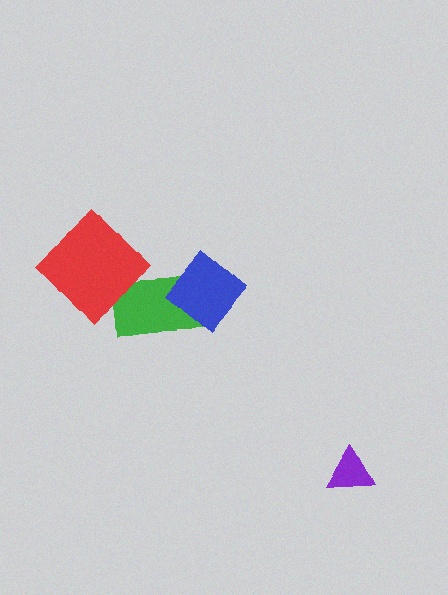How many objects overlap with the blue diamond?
1 object overlaps with the blue diamond.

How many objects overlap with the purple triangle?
0 objects overlap with the purple triangle.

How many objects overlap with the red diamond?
1 object overlaps with the red diamond.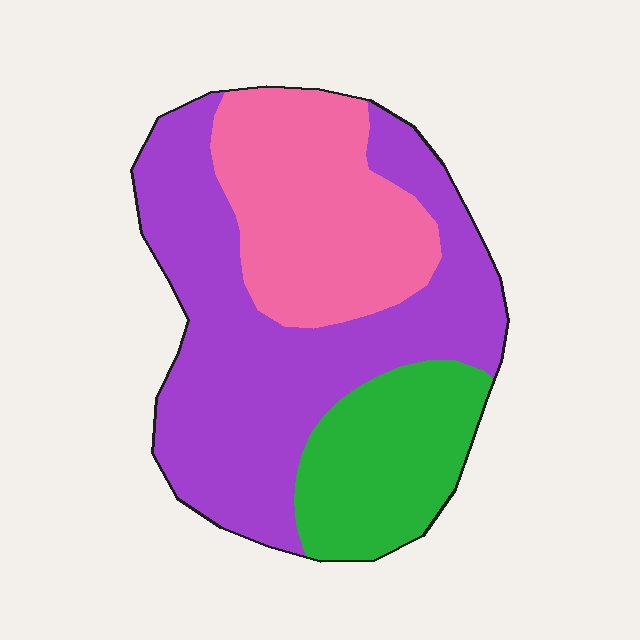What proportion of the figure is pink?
Pink takes up about one quarter (1/4) of the figure.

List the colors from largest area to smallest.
From largest to smallest: purple, pink, green.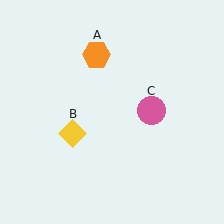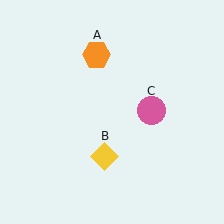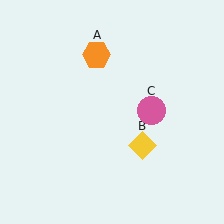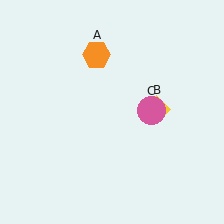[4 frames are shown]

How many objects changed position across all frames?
1 object changed position: yellow diamond (object B).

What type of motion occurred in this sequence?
The yellow diamond (object B) rotated counterclockwise around the center of the scene.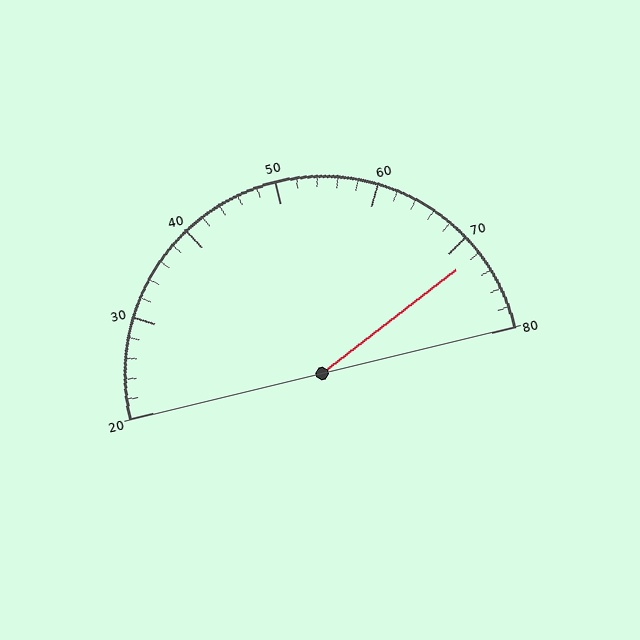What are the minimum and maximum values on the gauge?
The gauge ranges from 20 to 80.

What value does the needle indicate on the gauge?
The needle indicates approximately 72.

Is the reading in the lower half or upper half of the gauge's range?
The reading is in the upper half of the range (20 to 80).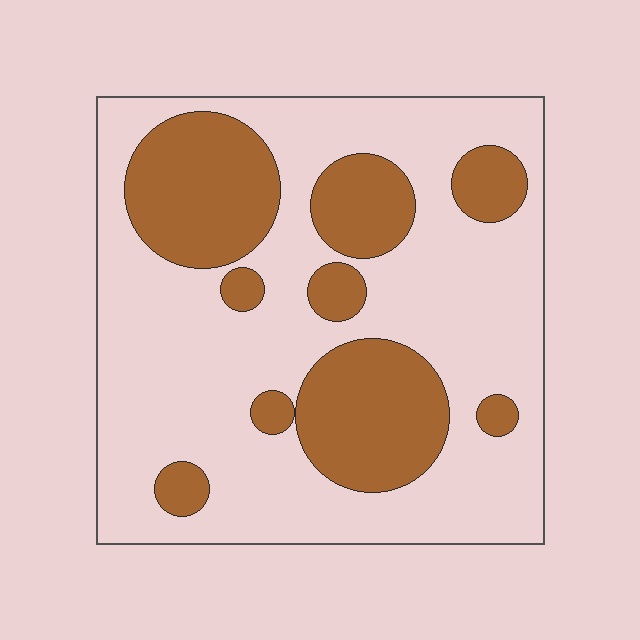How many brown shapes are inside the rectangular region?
9.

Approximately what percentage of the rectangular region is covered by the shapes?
Approximately 30%.